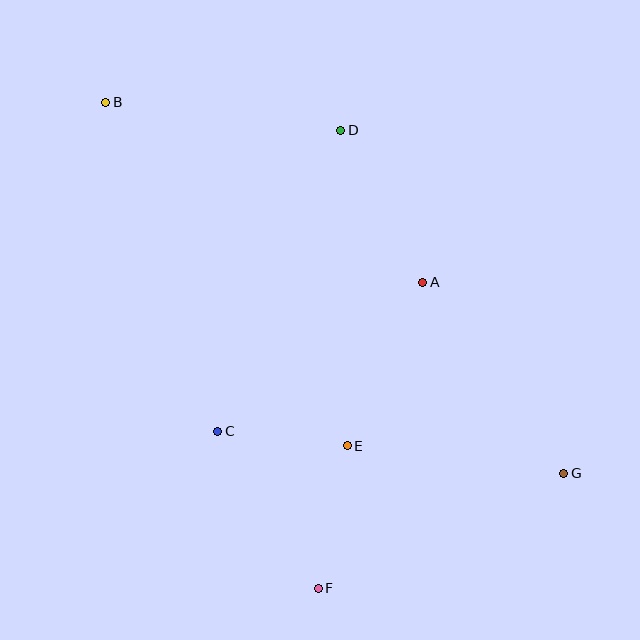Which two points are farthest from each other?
Points B and G are farthest from each other.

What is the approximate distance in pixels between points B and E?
The distance between B and E is approximately 420 pixels.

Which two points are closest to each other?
Points C and E are closest to each other.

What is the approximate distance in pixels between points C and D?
The distance between C and D is approximately 325 pixels.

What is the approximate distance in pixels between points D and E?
The distance between D and E is approximately 315 pixels.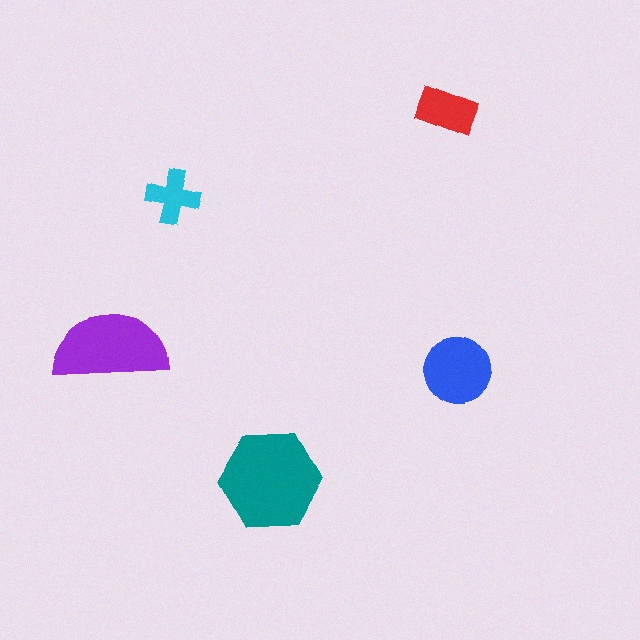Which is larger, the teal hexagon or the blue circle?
The teal hexagon.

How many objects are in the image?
There are 5 objects in the image.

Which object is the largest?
The teal hexagon.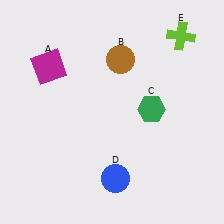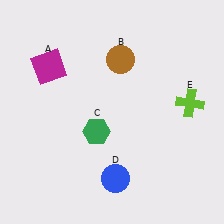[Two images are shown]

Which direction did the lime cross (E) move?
The lime cross (E) moved down.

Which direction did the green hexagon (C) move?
The green hexagon (C) moved left.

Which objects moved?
The objects that moved are: the green hexagon (C), the lime cross (E).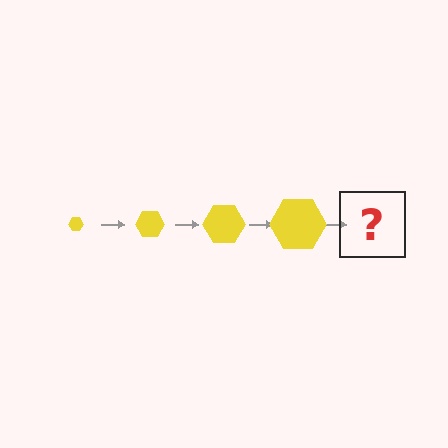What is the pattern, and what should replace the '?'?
The pattern is that the hexagon gets progressively larger each step. The '?' should be a yellow hexagon, larger than the previous one.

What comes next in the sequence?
The next element should be a yellow hexagon, larger than the previous one.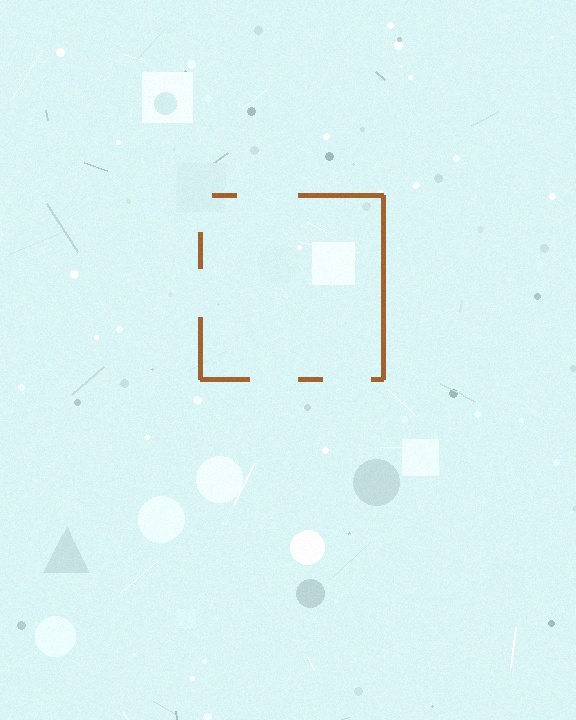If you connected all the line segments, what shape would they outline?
They would outline a square.